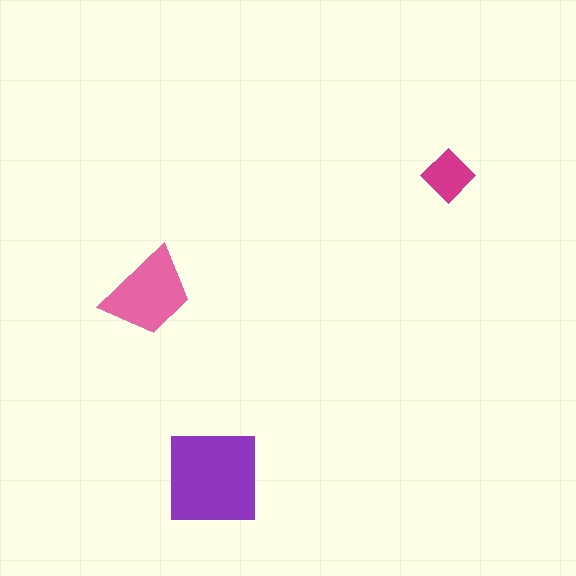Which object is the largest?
The purple square.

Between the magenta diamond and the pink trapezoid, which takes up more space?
The pink trapezoid.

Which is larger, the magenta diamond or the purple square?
The purple square.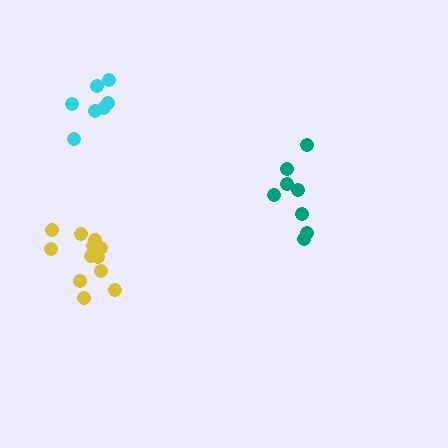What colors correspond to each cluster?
The clusters are colored: teal, cyan, yellow.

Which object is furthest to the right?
The teal cluster is rightmost.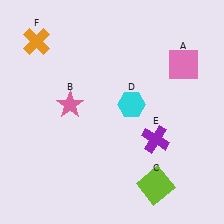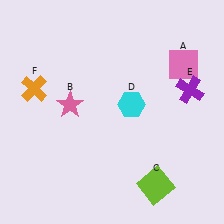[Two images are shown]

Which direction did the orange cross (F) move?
The orange cross (F) moved down.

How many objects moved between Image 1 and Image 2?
2 objects moved between the two images.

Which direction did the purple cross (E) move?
The purple cross (E) moved up.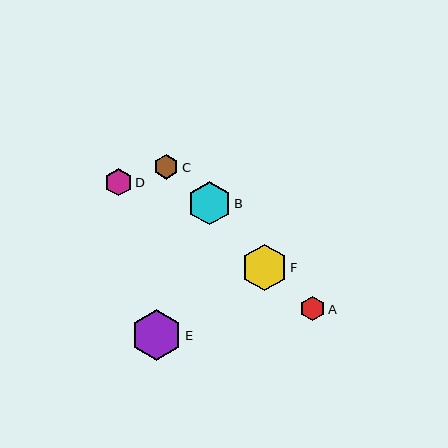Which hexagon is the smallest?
Hexagon C is the smallest with a size of approximately 25 pixels.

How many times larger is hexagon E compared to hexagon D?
Hexagon E is approximately 1.9 times the size of hexagon D.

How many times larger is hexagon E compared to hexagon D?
Hexagon E is approximately 1.9 times the size of hexagon D.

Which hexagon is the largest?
Hexagon E is the largest with a size of approximately 50 pixels.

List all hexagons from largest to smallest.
From largest to smallest: E, F, B, D, A, C.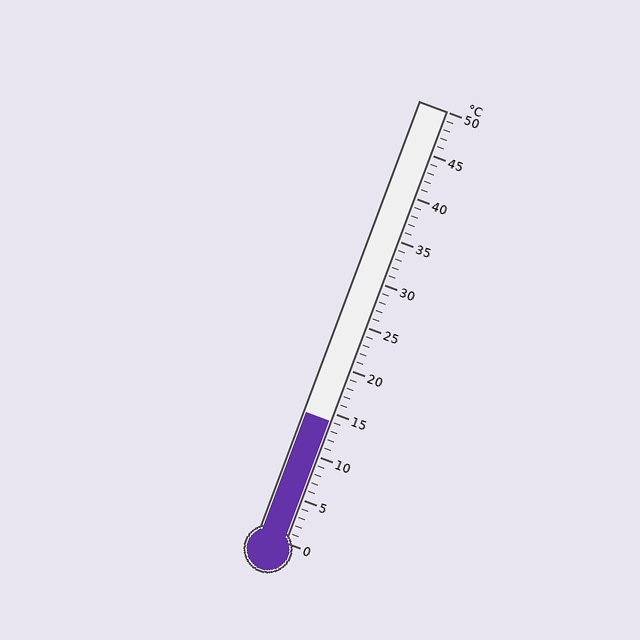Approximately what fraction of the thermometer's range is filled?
The thermometer is filled to approximately 30% of its range.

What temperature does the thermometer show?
The thermometer shows approximately 14°C.